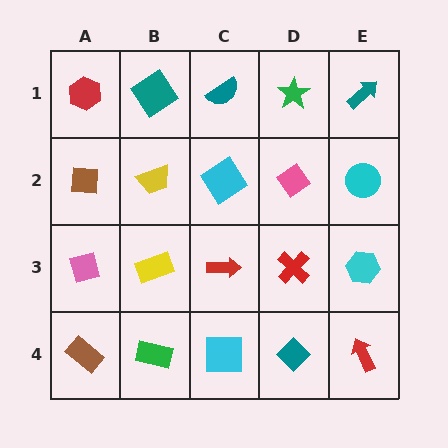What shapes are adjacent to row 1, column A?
A brown square (row 2, column A), a teal diamond (row 1, column B).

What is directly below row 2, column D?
A red cross.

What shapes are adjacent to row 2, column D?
A green star (row 1, column D), a red cross (row 3, column D), a cyan diamond (row 2, column C), a cyan circle (row 2, column E).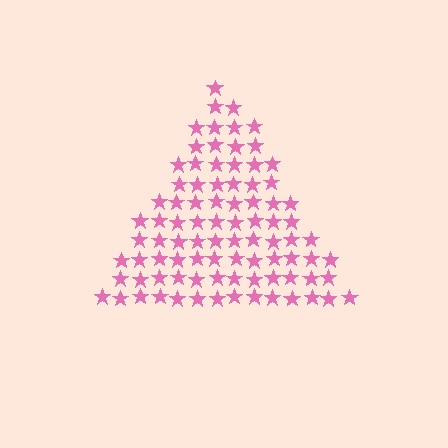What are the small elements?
The small elements are stars.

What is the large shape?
The large shape is a triangle.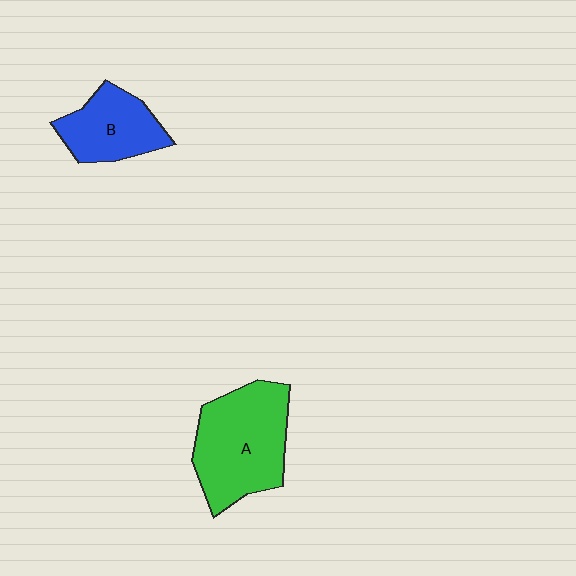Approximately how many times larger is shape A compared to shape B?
Approximately 1.6 times.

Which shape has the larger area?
Shape A (green).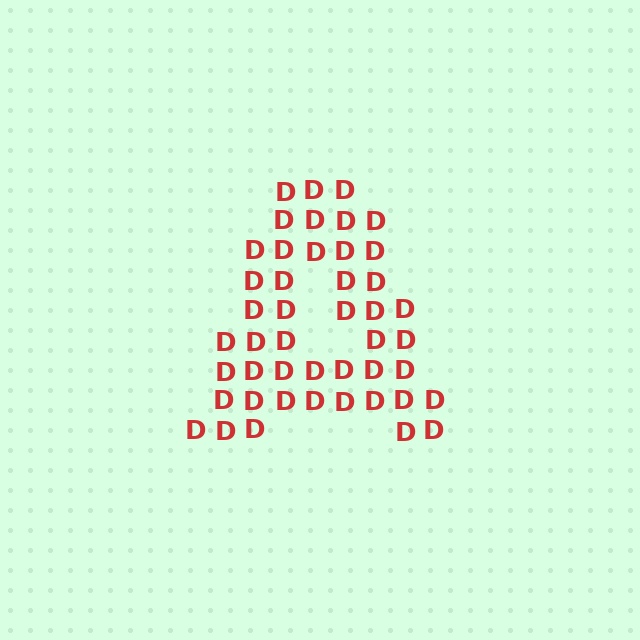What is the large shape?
The large shape is the letter A.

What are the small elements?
The small elements are letter D's.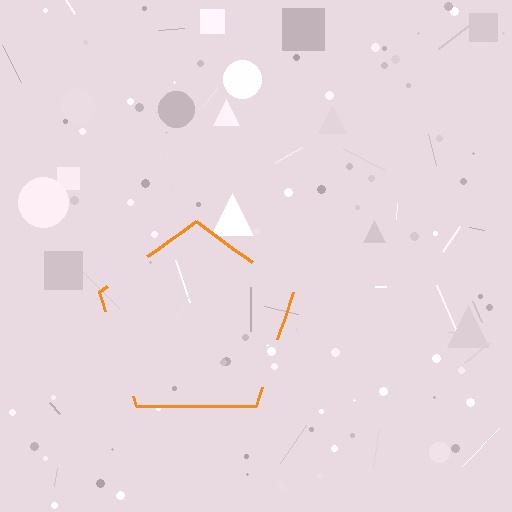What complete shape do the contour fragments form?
The contour fragments form a pentagon.